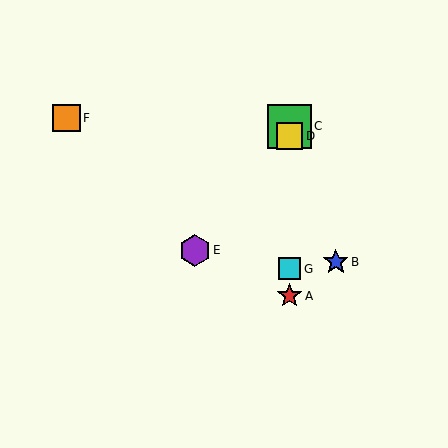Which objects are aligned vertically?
Objects A, C, D, G are aligned vertically.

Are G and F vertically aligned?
No, G is at x≈289 and F is at x≈67.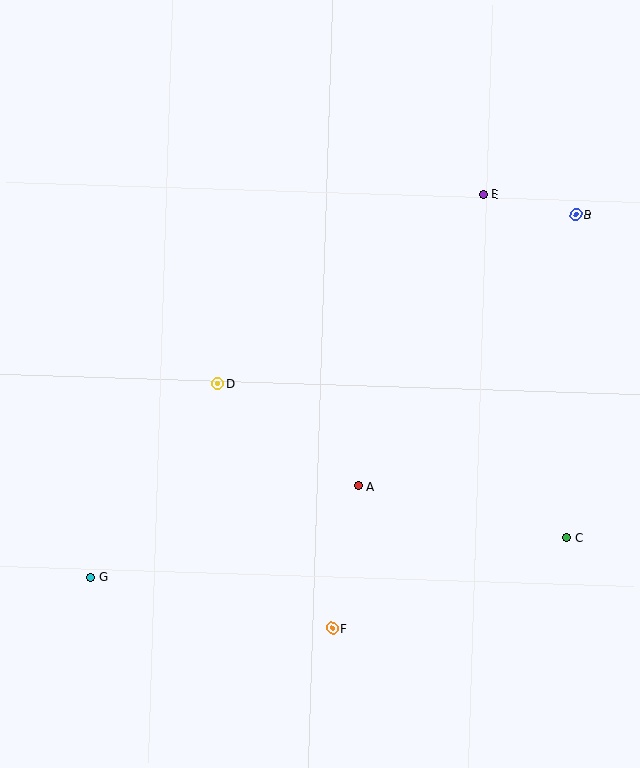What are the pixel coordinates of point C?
Point C is at (567, 538).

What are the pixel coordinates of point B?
Point B is at (576, 215).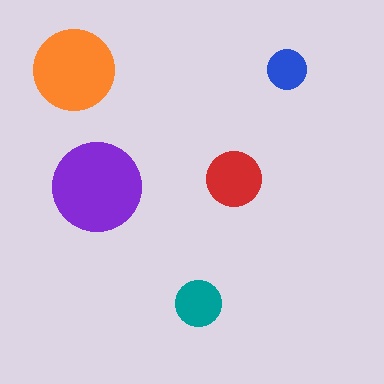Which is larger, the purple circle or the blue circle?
The purple one.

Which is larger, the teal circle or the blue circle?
The teal one.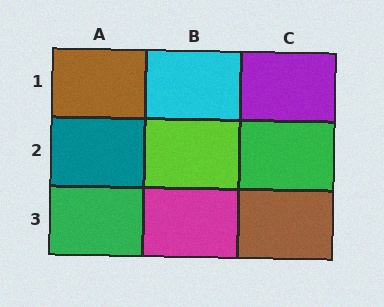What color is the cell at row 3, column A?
Green.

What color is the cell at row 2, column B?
Lime.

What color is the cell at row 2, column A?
Teal.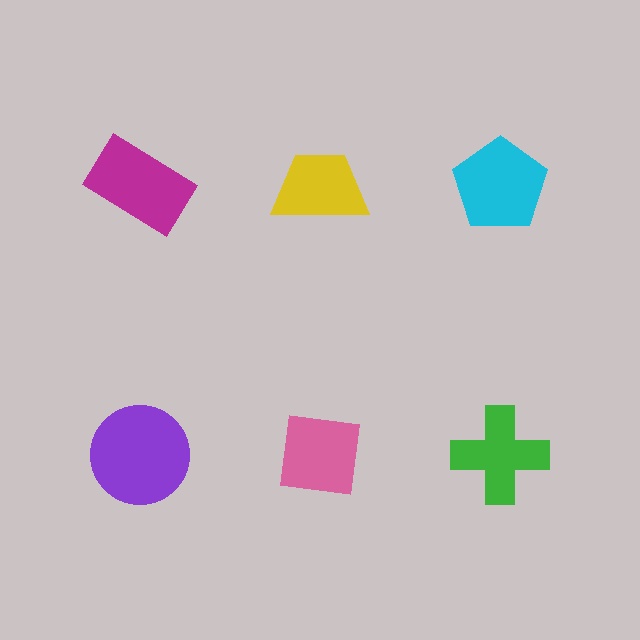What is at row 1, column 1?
A magenta rectangle.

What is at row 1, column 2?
A yellow trapezoid.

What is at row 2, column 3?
A green cross.